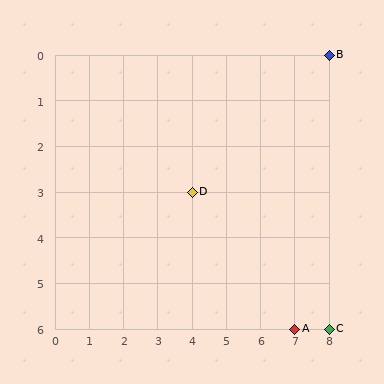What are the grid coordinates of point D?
Point D is at grid coordinates (4, 3).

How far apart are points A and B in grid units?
Points A and B are 1 column and 6 rows apart (about 6.1 grid units diagonally).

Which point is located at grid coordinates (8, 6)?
Point C is at (8, 6).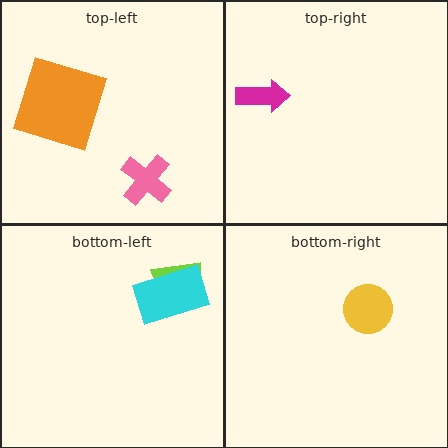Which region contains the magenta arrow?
The top-right region.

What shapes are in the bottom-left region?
The lime semicircle, the cyan rectangle.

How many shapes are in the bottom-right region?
1.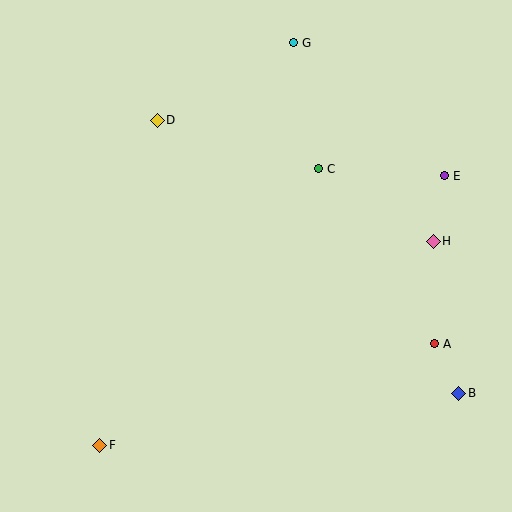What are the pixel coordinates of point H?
Point H is at (433, 241).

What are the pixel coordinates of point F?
Point F is at (100, 445).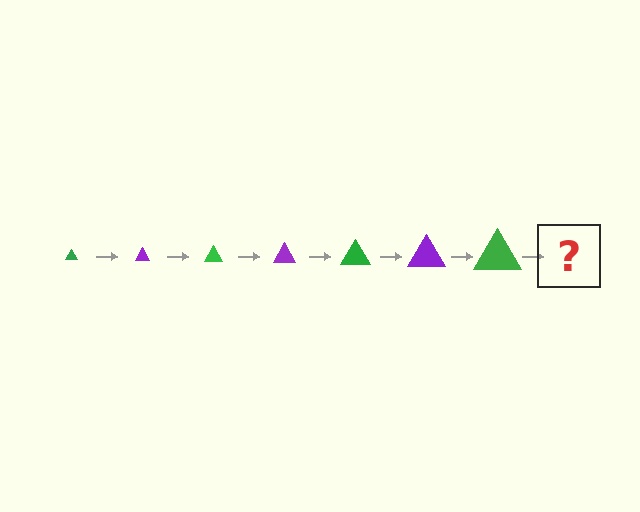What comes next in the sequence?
The next element should be a purple triangle, larger than the previous one.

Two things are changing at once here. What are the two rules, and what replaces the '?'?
The two rules are that the triangle grows larger each step and the color cycles through green and purple. The '?' should be a purple triangle, larger than the previous one.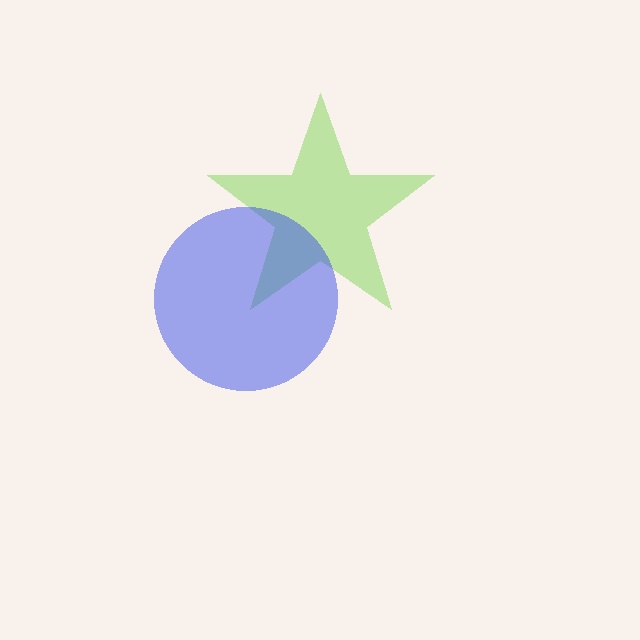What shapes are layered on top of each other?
The layered shapes are: a lime star, a blue circle.